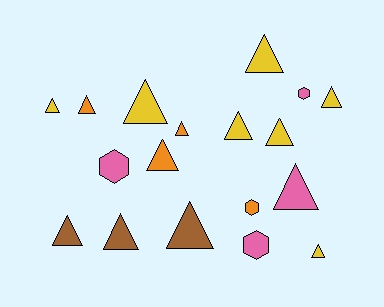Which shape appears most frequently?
Triangle, with 14 objects.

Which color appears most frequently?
Yellow, with 7 objects.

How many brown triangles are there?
There are 3 brown triangles.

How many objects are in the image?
There are 18 objects.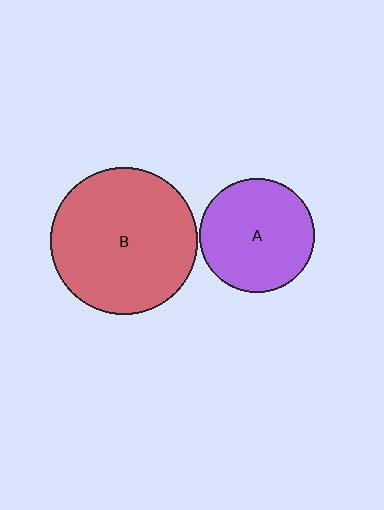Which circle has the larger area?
Circle B (red).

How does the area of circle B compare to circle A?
Approximately 1.7 times.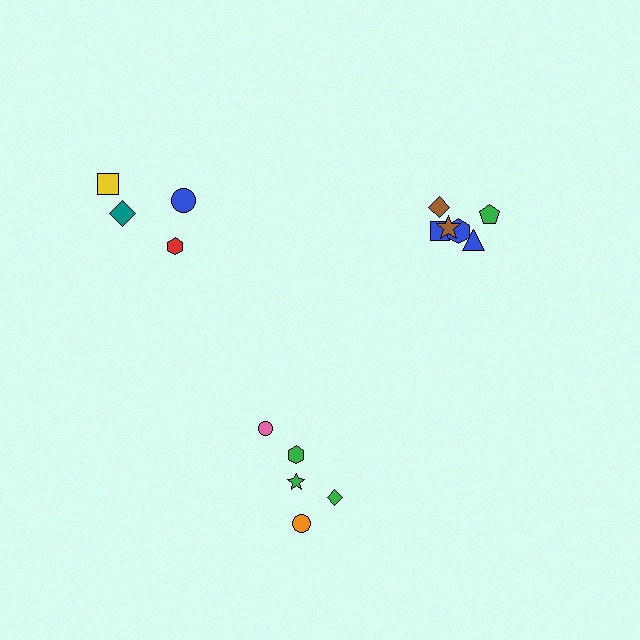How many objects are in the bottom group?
There are 5 objects.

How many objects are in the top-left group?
There are 4 objects.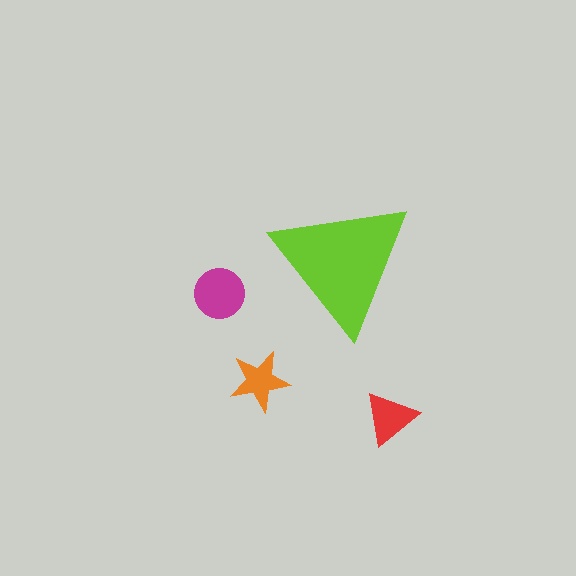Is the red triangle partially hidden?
No, the red triangle is fully visible.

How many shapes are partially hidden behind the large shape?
0 shapes are partially hidden.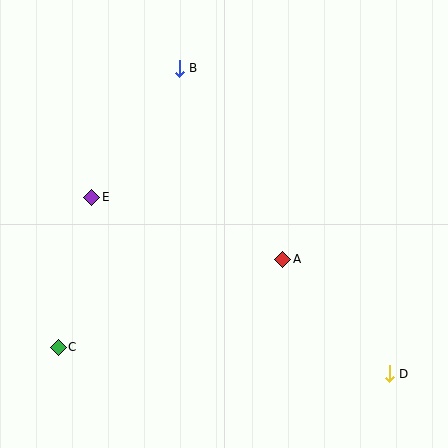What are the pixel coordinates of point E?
Point E is at (92, 197).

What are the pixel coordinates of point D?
Point D is at (389, 374).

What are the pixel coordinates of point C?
Point C is at (58, 347).